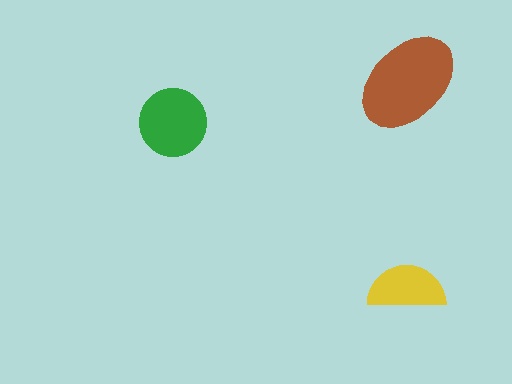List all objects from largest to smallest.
The brown ellipse, the green circle, the yellow semicircle.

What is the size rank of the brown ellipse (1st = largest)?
1st.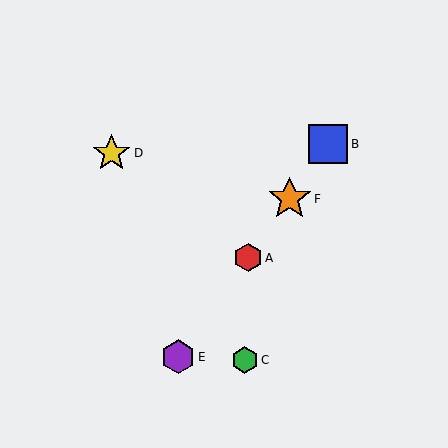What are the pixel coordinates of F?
Object F is at (290, 199).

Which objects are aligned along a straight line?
Objects A, B, E, F are aligned along a straight line.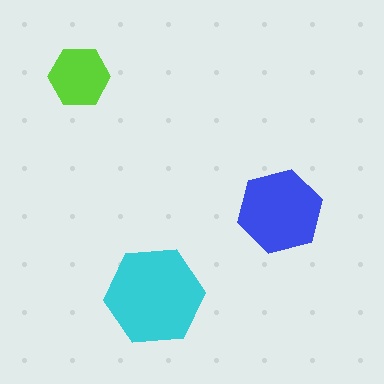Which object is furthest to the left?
The lime hexagon is leftmost.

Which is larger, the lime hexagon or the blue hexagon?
The blue one.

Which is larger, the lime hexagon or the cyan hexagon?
The cyan one.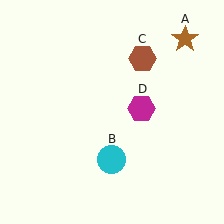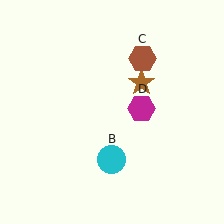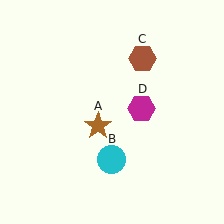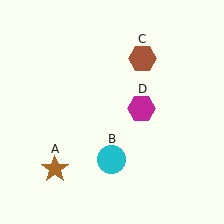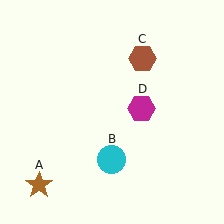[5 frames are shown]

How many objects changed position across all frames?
1 object changed position: brown star (object A).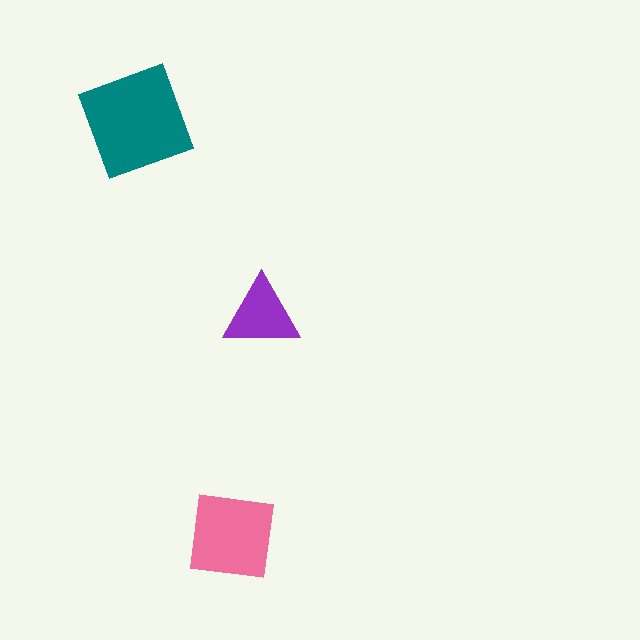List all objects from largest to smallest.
The teal diamond, the pink square, the purple triangle.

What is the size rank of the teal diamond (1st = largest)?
1st.